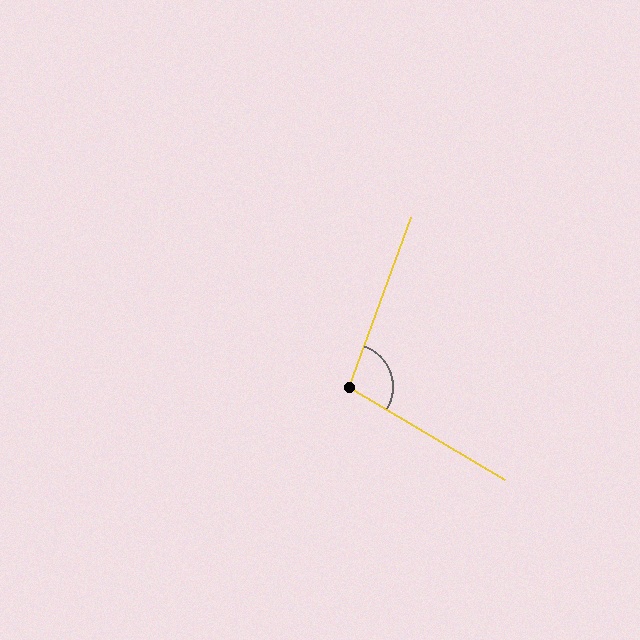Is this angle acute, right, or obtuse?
It is obtuse.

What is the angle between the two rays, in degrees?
Approximately 101 degrees.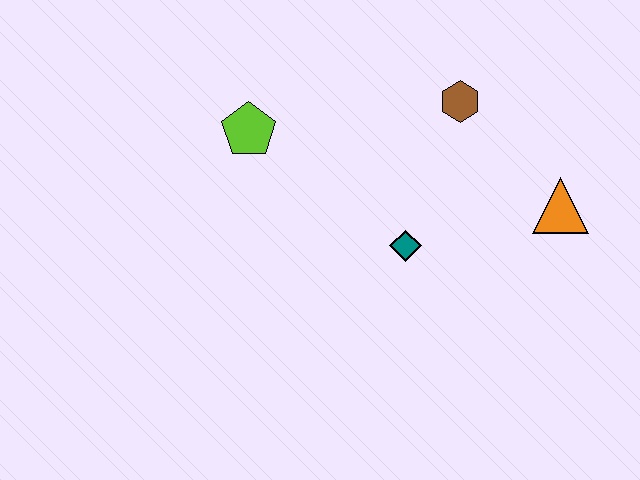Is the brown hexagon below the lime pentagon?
No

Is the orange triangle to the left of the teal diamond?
No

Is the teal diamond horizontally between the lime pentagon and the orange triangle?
Yes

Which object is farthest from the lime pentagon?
The orange triangle is farthest from the lime pentagon.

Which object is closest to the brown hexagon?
The orange triangle is closest to the brown hexagon.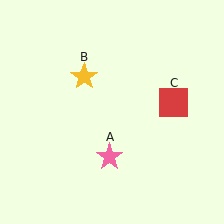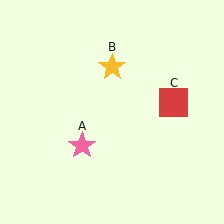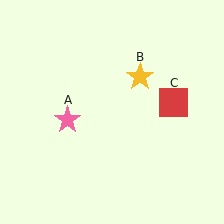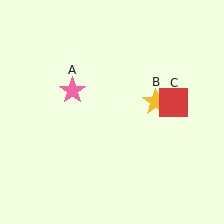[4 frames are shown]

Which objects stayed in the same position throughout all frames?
Red square (object C) remained stationary.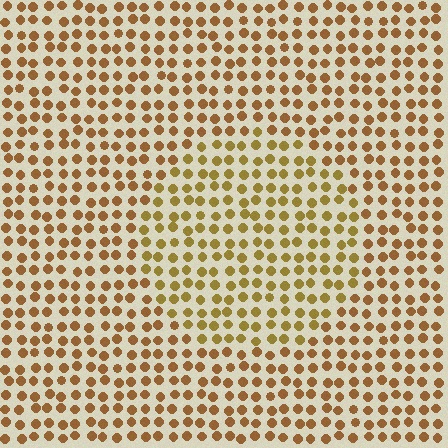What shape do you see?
I see a circle.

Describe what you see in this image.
The image is filled with small brown elements in a uniform arrangement. A circle-shaped region is visible where the elements are tinted to a slightly different hue, forming a subtle color boundary.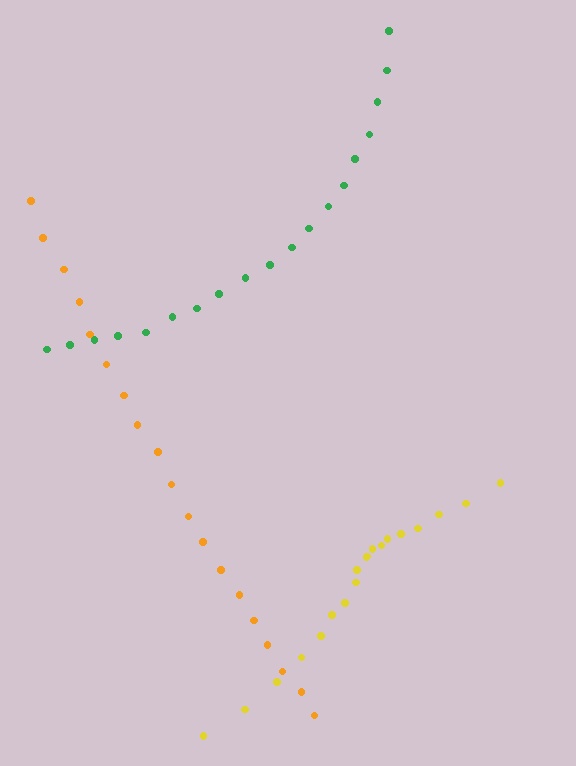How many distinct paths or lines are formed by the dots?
There are 3 distinct paths.